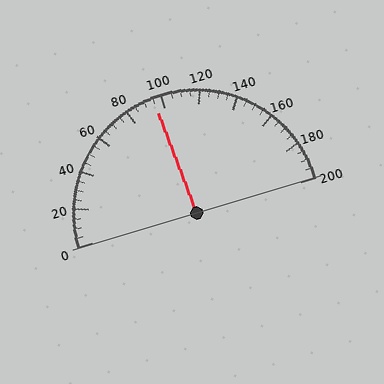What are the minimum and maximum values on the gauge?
The gauge ranges from 0 to 200.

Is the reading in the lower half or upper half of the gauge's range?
The reading is in the lower half of the range (0 to 200).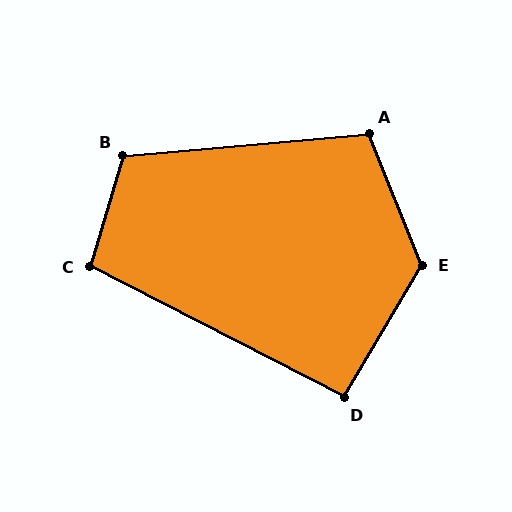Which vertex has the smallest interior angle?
D, at approximately 93 degrees.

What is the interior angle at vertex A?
Approximately 107 degrees (obtuse).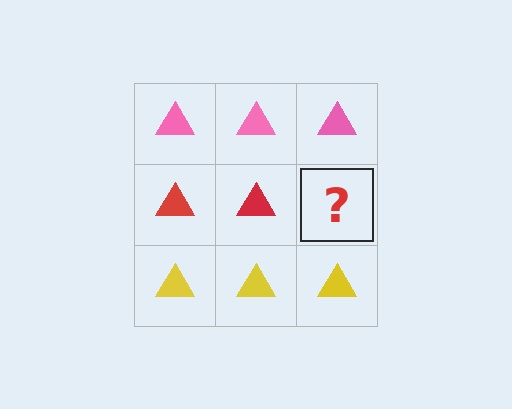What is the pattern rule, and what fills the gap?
The rule is that each row has a consistent color. The gap should be filled with a red triangle.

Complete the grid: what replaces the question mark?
The question mark should be replaced with a red triangle.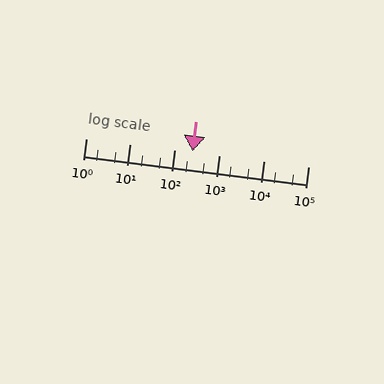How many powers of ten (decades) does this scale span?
The scale spans 5 decades, from 1 to 100000.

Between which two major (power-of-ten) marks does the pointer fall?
The pointer is between 100 and 1000.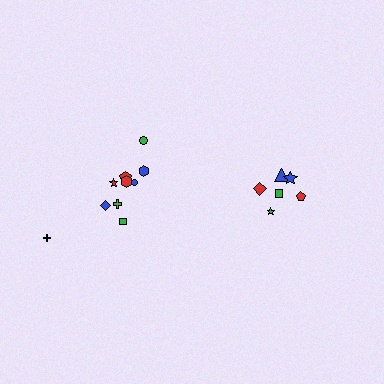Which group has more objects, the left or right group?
The left group.